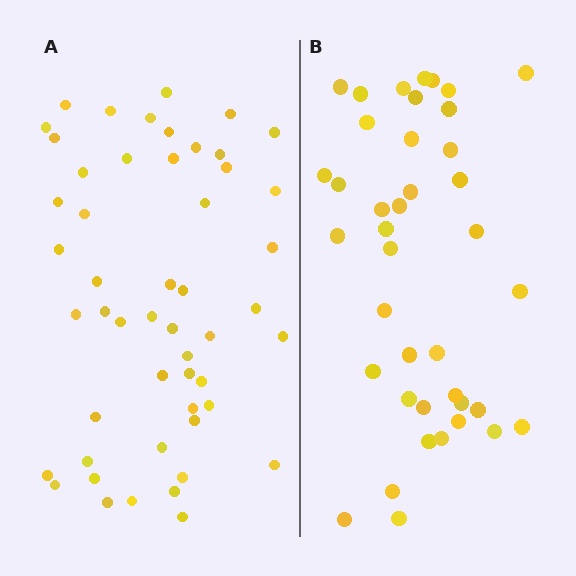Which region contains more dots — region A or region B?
Region A (the left region) has more dots.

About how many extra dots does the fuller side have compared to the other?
Region A has roughly 12 or so more dots than region B.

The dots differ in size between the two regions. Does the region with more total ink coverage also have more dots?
No. Region B has more total ink coverage because its dots are larger, but region A actually contains more individual dots. Total area can be misleading — the number of items is what matters here.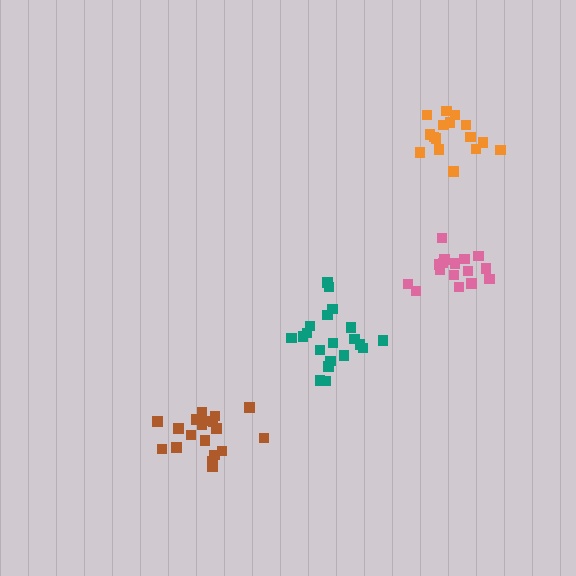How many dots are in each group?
Group 1: 19 dots, Group 2: 16 dots, Group 3: 20 dots, Group 4: 16 dots (71 total).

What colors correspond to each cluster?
The clusters are colored: brown, pink, teal, orange.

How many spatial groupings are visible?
There are 4 spatial groupings.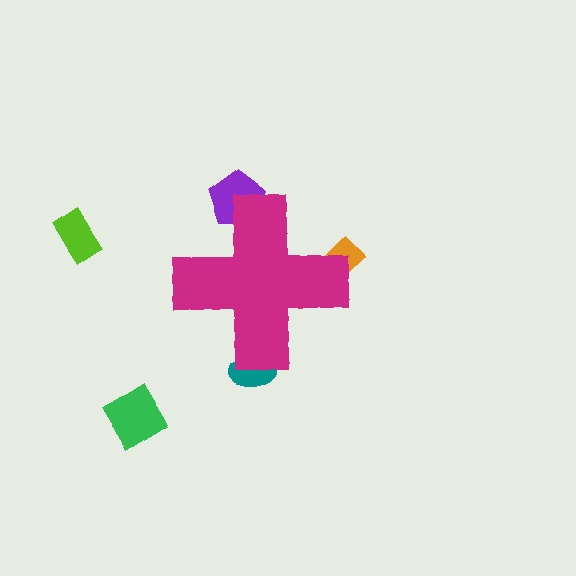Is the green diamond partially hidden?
No, the green diamond is fully visible.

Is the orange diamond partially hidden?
Yes, the orange diamond is partially hidden behind the magenta cross.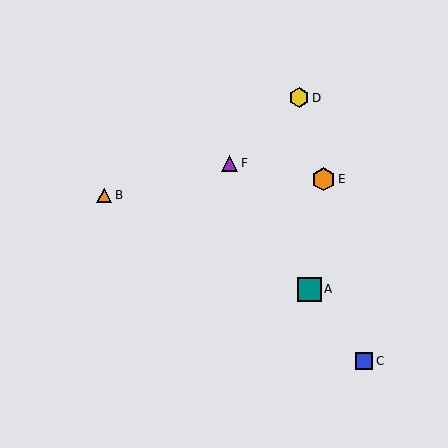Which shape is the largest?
The teal square (labeled A) is the largest.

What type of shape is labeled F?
Shape F is a purple triangle.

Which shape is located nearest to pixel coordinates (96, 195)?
The orange triangle (labeled B) at (104, 195) is nearest to that location.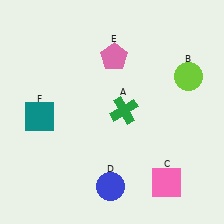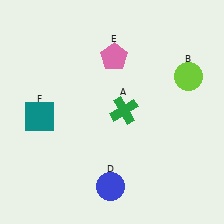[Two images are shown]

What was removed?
The pink square (C) was removed in Image 2.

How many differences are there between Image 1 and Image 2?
There is 1 difference between the two images.